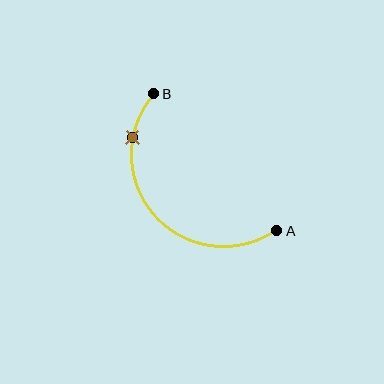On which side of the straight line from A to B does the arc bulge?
The arc bulges below and to the left of the straight line connecting A and B.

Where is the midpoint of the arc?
The arc midpoint is the point on the curve farthest from the straight line joining A and B. It sits below and to the left of that line.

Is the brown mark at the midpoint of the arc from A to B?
No. The brown mark lies on the arc but is closer to endpoint B. The arc midpoint would be at the point on the curve equidistant along the arc from both A and B.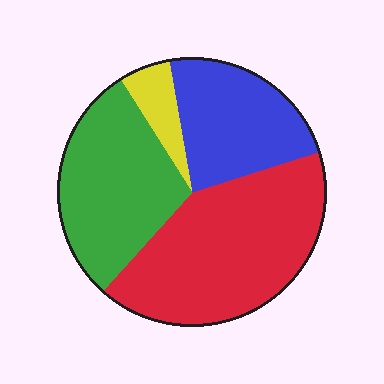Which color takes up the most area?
Red, at roughly 40%.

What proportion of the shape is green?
Green covers about 30% of the shape.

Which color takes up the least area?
Yellow, at roughly 5%.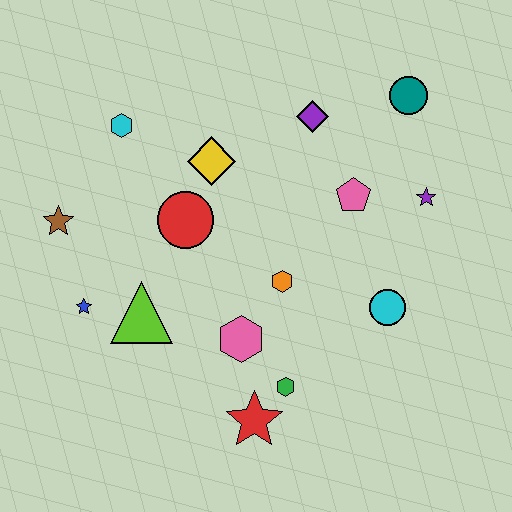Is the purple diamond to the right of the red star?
Yes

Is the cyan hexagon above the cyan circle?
Yes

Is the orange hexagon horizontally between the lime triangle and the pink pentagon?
Yes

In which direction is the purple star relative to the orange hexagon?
The purple star is to the right of the orange hexagon.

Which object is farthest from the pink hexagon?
The teal circle is farthest from the pink hexagon.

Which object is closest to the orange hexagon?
The pink hexagon is closest to the orange hexagon.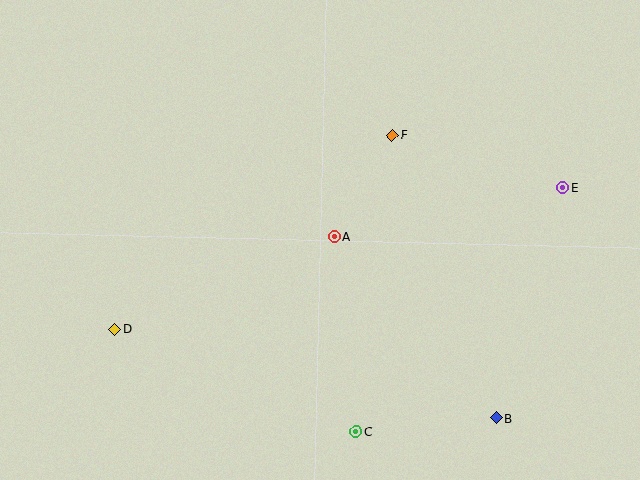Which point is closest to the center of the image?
Point A at (334, 237) is closest to the center.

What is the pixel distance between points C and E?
The distance between C and E is 320 pixels.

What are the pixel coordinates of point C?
Point C is at (356, 432).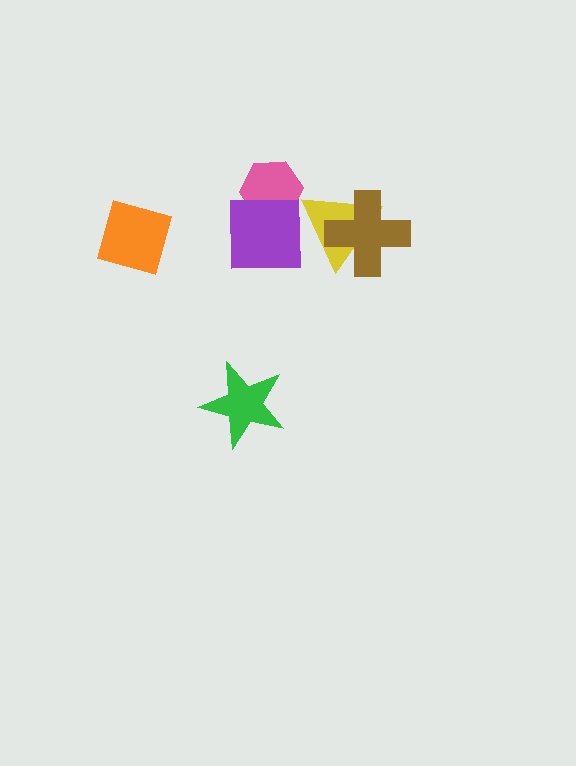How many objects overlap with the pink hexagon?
1 object overlaps with the pink hexagon.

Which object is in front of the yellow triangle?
The brown cross is in front of the yellow triangle.